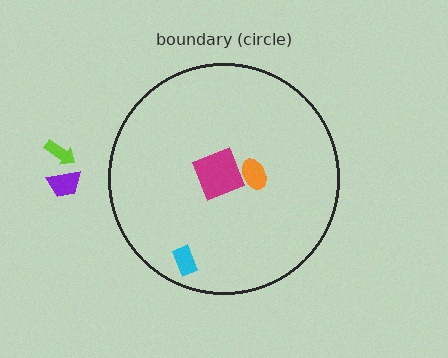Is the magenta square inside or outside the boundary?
Inside.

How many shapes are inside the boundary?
3 inside, 2 outside.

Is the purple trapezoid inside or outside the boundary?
Outside.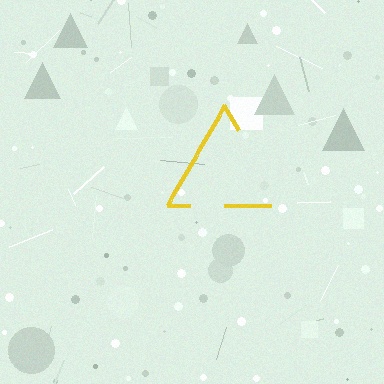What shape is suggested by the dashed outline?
The dashed outline suggests a triangle.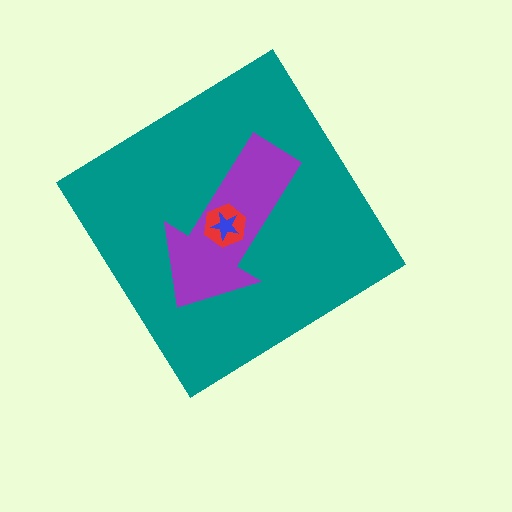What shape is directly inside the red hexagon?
The blue star.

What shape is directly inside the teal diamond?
The purple arrow.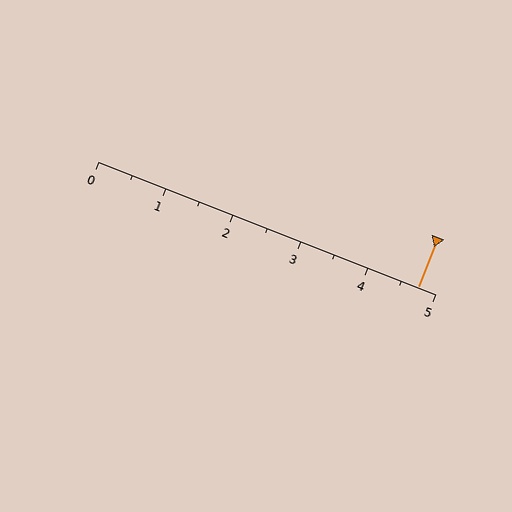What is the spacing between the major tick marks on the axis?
The major ticks are spaced 1 apart.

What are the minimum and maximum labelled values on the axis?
The axis runs from 0 to 5.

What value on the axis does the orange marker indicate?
The marker indicates approximately 4.8.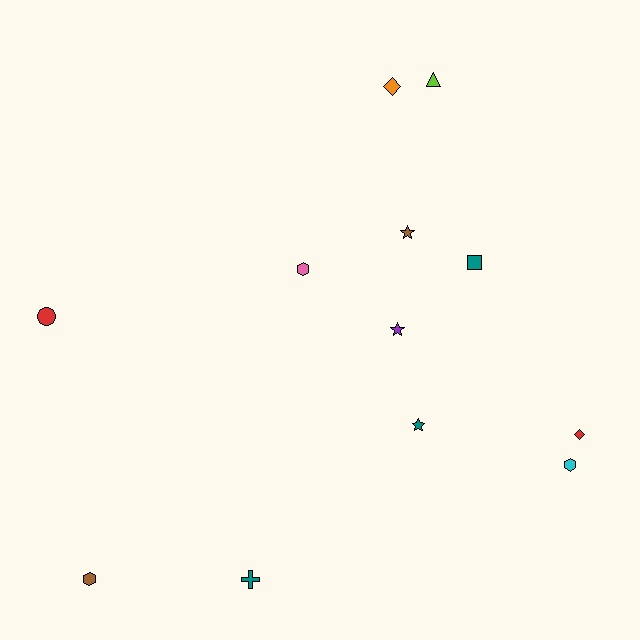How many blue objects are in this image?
There are no blue objects.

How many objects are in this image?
There are 12 objects.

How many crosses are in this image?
There is 1 cross.